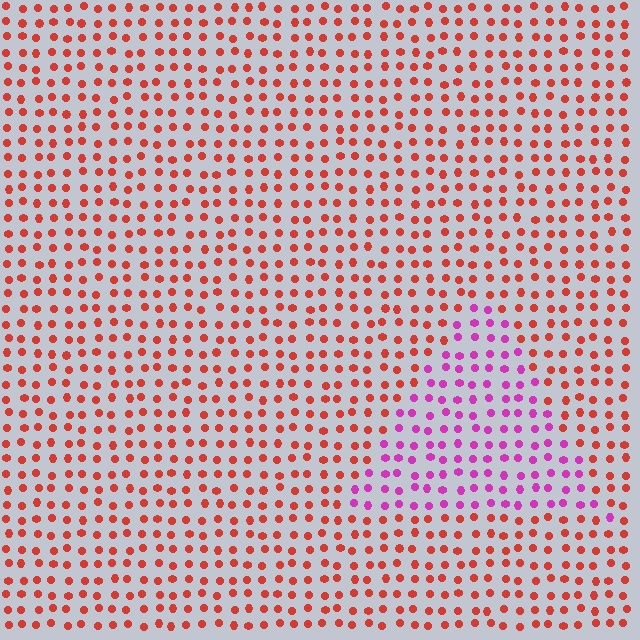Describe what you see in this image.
The image is filled with small red elements in a uniform arrangement. A triangle-shaped region is visible where the elements are tinted to a slightly different hue, forming a subtle color boundary.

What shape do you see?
I see a triangle.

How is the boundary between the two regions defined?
The boundary is defined purely by a slight shift in hue (about 53 degrees). Spacing, size, and orientation are identical on both sides.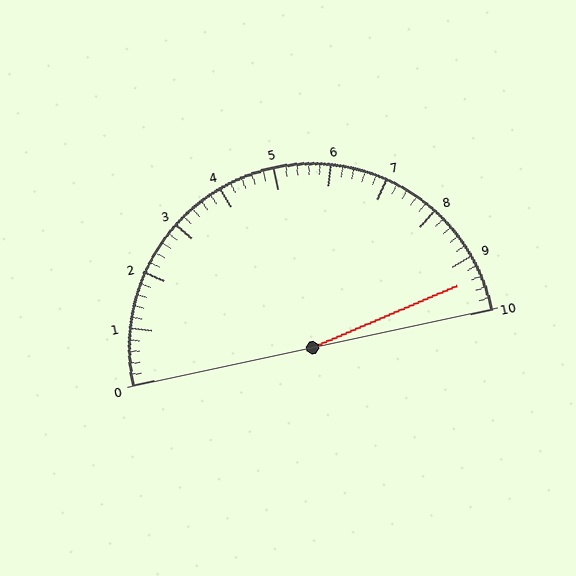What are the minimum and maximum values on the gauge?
The gauge ranges from 0 to 10.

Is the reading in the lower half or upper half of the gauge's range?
The reading is in the upper half of the range (0 to 10).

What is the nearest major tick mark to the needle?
The nearest major tick mark is 9.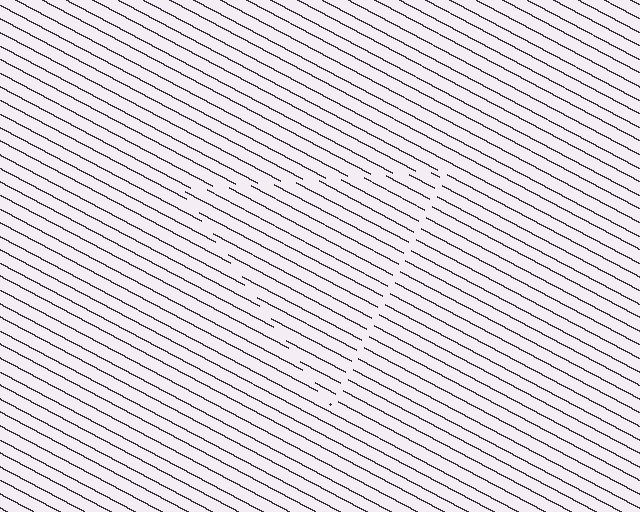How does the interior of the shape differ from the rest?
The interior of the shape contains the same grating, shifted by half a period — the contour is defined by the phase discontinuity where line-ends from the inner and outer gratings abut.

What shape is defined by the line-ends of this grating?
An illusory triangle. The interior of the shape contains the same grating, shifted by half a period — the contour is defined by the phase discontinuity where line-ends from the inner and outer gratings abut.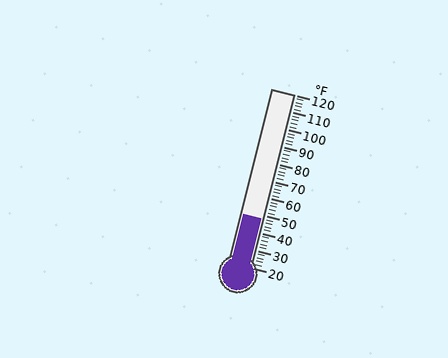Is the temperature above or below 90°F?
The temperature is below 90°F.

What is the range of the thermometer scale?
The thermometer scale ranges from 20°F to 120°F.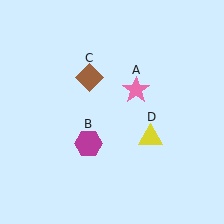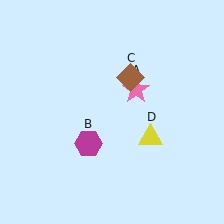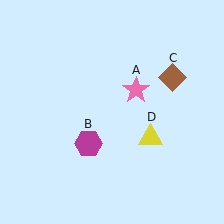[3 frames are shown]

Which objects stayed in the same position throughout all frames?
Pink star (object A) and magenta hexagon (object B) and yellow triangle (object D) remained stationary.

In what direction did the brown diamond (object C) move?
The brown diamond (object C) moved right.